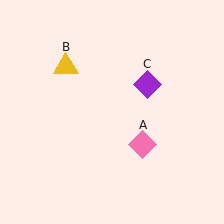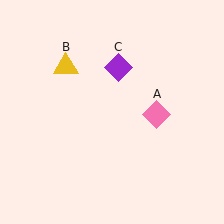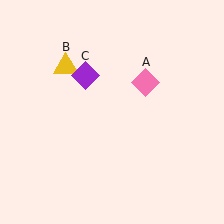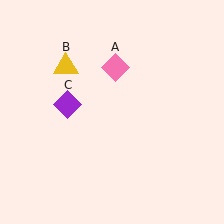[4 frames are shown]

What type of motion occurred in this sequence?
The pink diamond (object A), purple diamond (object C) rotated counterclockwise around the center of the scene.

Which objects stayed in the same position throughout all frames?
Yellow triangle (object B) remained stationary.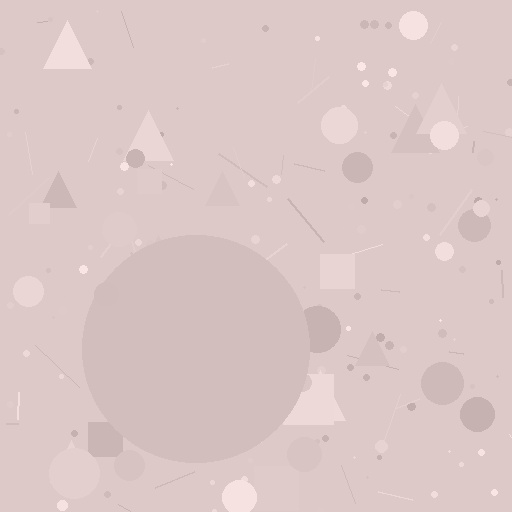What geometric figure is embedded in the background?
A circle is embedded in the background.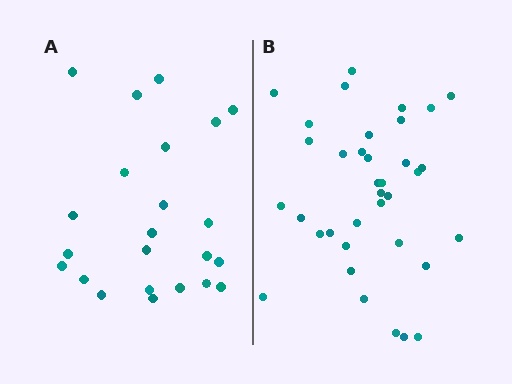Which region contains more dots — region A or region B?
Region B (the right region) has more dots.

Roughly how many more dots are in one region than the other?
Region B has approximately 15 more dots than region A.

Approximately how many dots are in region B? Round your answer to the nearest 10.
About 40 dots. (The exact count is 36, which rounds to 40.)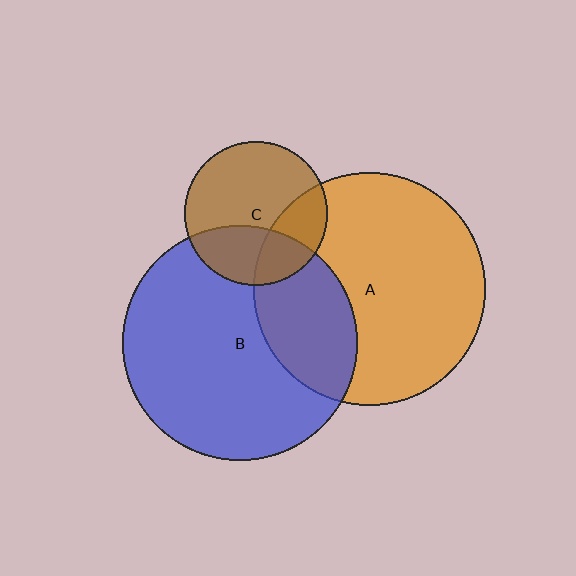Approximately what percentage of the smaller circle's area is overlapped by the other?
Approximately 35%.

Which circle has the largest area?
Circle B (blue).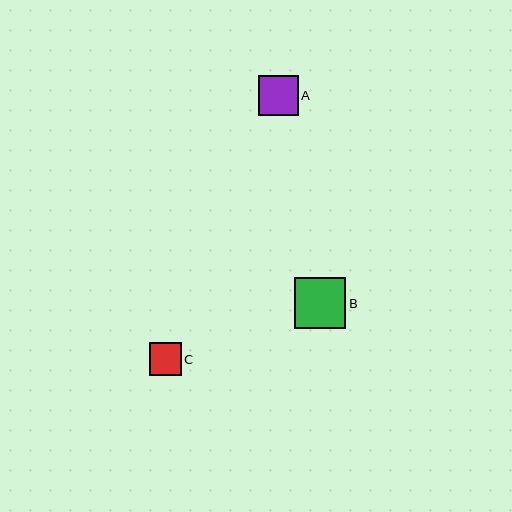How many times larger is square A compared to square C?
Square A is approximately 1.2 times the size of square C.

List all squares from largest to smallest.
From largest to smallest: B, A, C.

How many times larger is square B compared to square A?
Square B is approximately 1.3 times the size of square A.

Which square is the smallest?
Square C is the smallest with a size of approximately 32 pixels.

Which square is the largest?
Square B is the largest with a size of approximately 52 pixels.